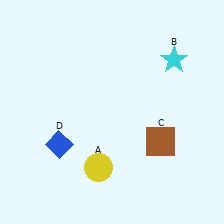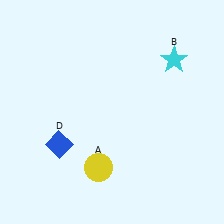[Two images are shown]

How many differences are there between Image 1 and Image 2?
There is 1 difference between the two images.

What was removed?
The brown square (C) was removed in Image 2.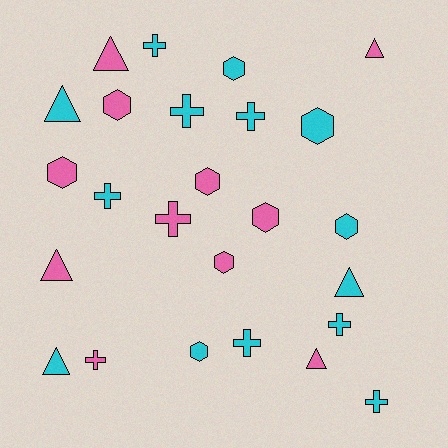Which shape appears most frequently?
Hexagon, with 9 objects.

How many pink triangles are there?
There are 4 pink triangles.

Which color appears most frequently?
Cyan, with 14 objects.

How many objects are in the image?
There are 25 objects.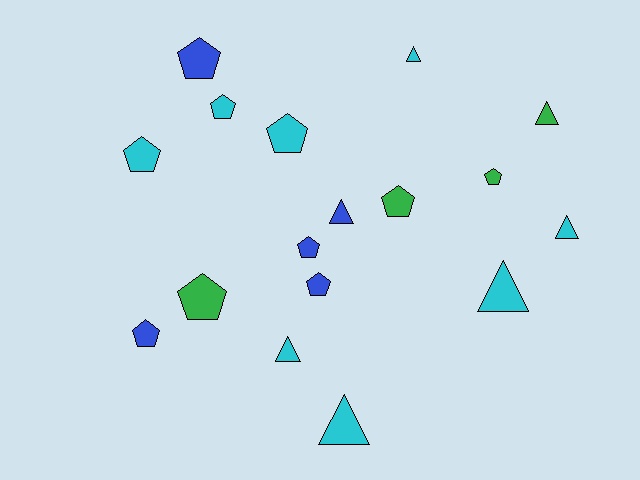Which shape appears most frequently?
Pentagon, with 10 objects.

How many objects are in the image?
There are 17 objects.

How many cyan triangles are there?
There are 5 cyan triangles.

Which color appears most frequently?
Cyan, with 8 objects.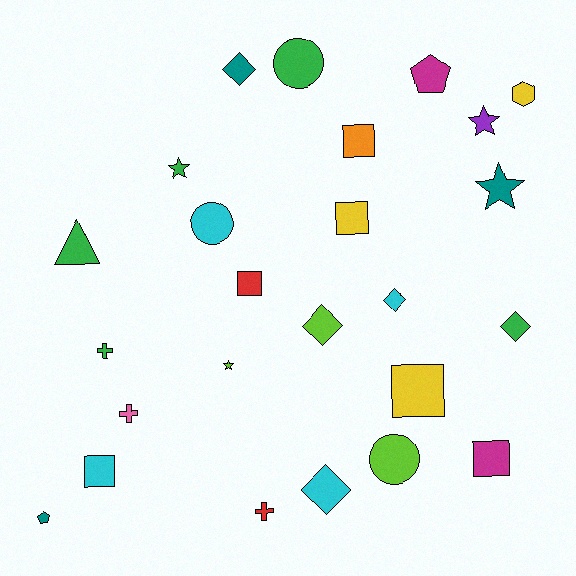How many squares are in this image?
There are 6 squares.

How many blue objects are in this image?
There are no blue objects.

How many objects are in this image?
There are 25 objects.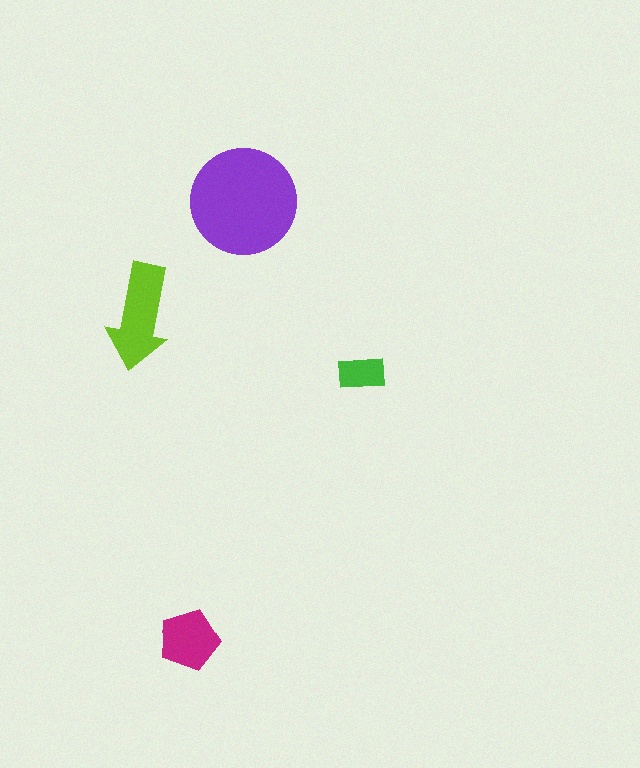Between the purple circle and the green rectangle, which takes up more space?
The purple circle.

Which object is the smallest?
The green rectangle.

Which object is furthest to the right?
The green rectangle is rightmost.